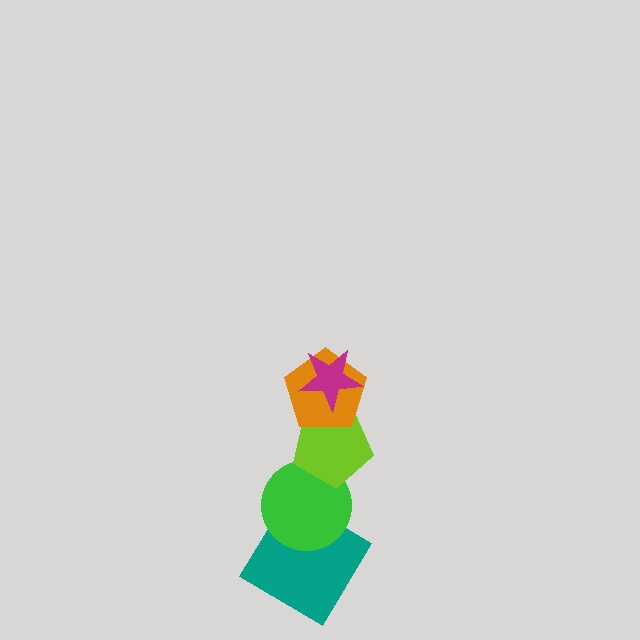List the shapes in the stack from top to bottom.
From top to bottom: the magenta star, the orange pentagon, the lime pentagon, the green circle, the teal diamond.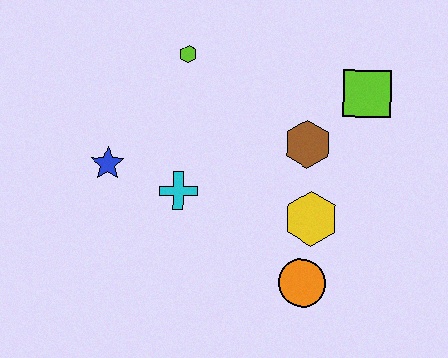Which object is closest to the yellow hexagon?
The orange circle is closest to the yellow hexagon.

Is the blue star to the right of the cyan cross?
No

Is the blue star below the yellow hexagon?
No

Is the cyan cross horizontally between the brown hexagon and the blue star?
Yes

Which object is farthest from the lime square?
The blue star is farthest from the lime square.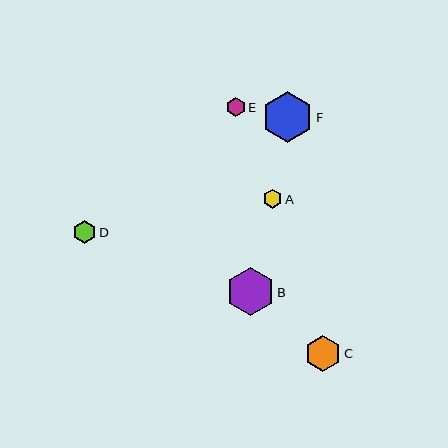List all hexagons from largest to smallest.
From largest to smallest: F, B, C, D, E, A.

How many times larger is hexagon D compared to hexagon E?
Hexagon D is approximately 1.2 times the size of hexagon E.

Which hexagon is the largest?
Hexagon F is the largest with a size of approximately 50 pixels.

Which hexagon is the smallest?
Hexagon A is the smallest with a size of approximately 19 pixels.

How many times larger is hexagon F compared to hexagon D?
Hexagon F is approximately 2.1 times the size of hexagon D.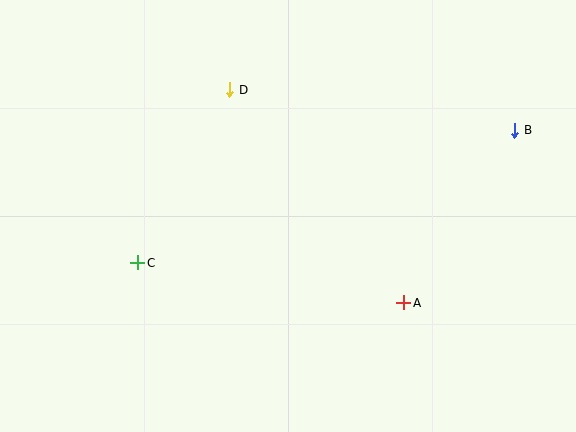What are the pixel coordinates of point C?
Point C is at (138, 263).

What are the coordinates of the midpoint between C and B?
The midpoint between C and B is at (326, 196).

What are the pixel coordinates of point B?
Point B is at (515, 130).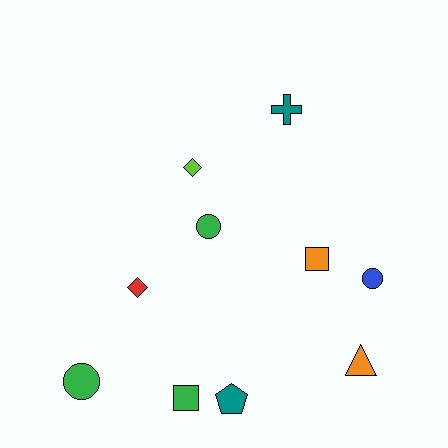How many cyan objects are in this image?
There are no cyan objects.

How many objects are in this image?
There are 10 objects.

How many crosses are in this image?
There is 1 cross.